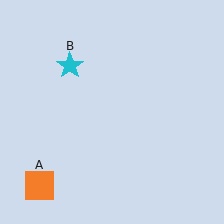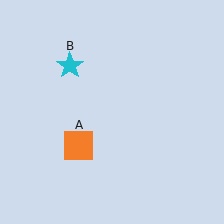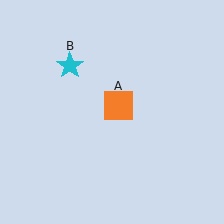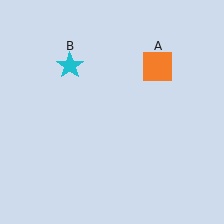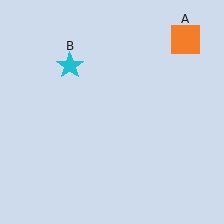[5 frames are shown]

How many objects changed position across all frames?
1 object changed position: orange square (object A).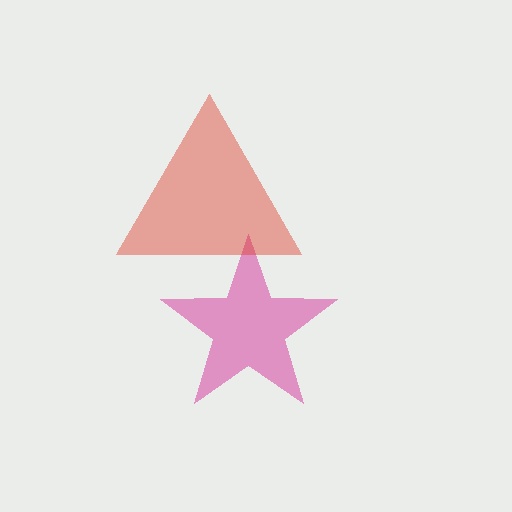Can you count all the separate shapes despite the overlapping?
Yes, there are 2 separate shapes.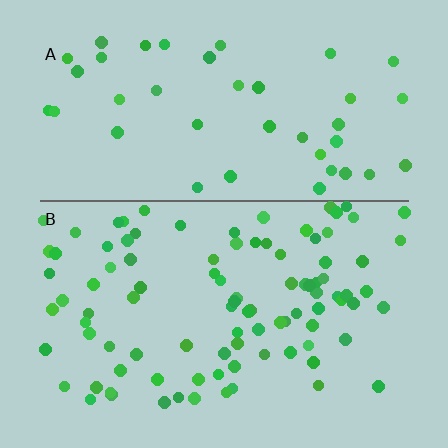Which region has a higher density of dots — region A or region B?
B (the bottom).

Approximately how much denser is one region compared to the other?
Approximately 2.3× — region B over region A.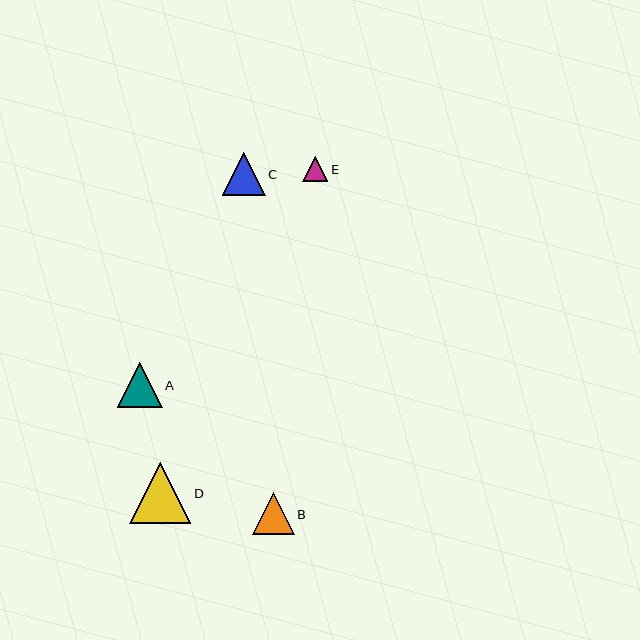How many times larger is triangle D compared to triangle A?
Triangle D is approximately 1.4 times the size of triangle A.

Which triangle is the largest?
Triangle D is the largest with a size of approximately 61 pixels.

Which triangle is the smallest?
Triangle E is the smallest with a size of approximately 25 pixels.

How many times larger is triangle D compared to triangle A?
Triangle D is approximately 1.4 times the size of triangle A.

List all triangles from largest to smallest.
From largest to smallest: D, A, C, B, E.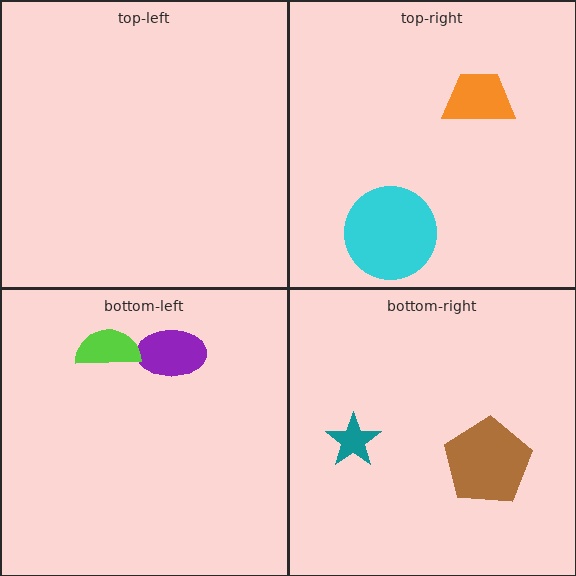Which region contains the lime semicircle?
The bottom-left region.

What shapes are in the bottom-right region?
The teal star, the brown pentagon.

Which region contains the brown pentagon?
The bottom-right region.